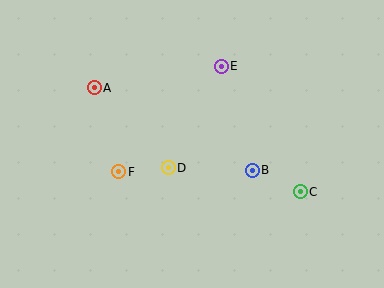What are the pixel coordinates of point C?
Point C is at (300, 192).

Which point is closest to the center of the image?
Point D at (168, 168) is closest to the center.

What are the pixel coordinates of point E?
Point E is at (221, 66).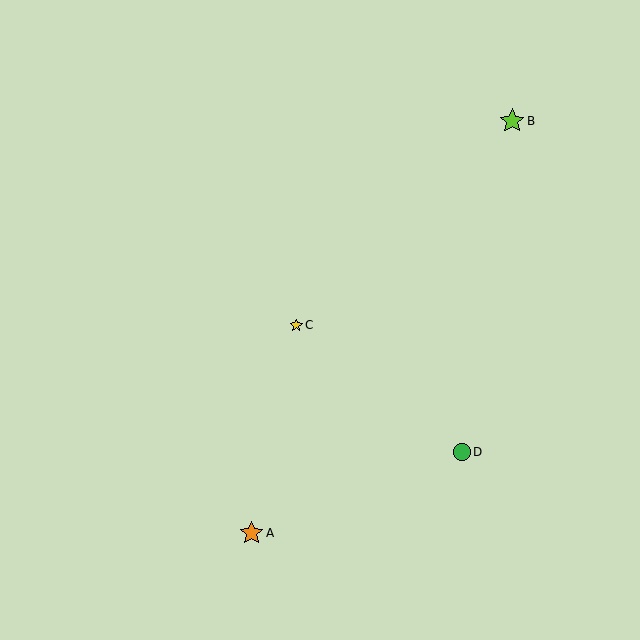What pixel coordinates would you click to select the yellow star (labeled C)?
Click at (296, 325) to select the yellow star C.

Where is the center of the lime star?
The center of the lime star is at (512, 121).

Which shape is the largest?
The lime star (labeled B) is the largest.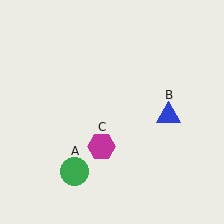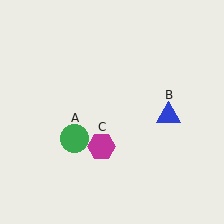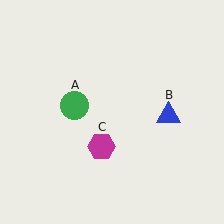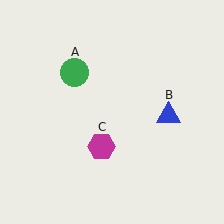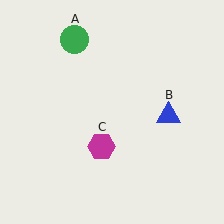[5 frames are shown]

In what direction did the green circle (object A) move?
The green circle (object A) moved up.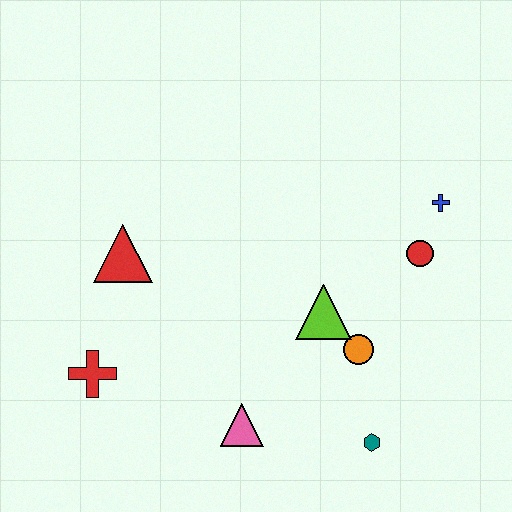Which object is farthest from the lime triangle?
The red cross is farthest from the lime triangle.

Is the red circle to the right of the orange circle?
Yes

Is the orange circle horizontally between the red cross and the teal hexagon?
Yes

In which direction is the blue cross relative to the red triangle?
The blue cross is to the right of the red triangle.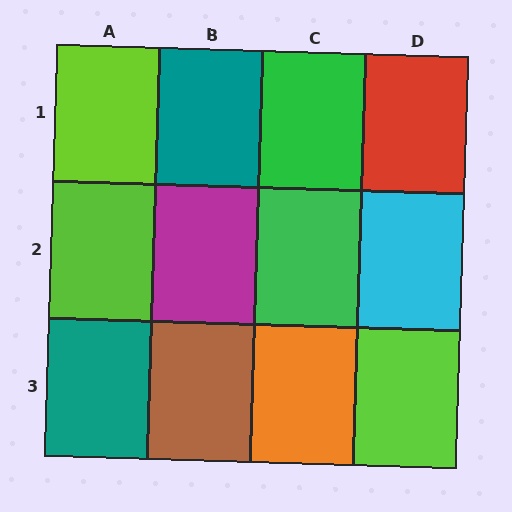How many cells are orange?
1 cell is orange.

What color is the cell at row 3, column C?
Orange.